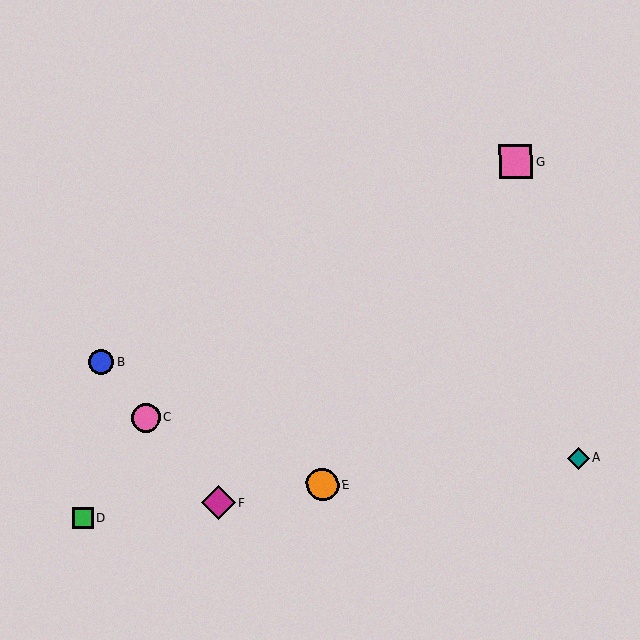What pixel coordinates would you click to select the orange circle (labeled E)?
Click at (322, 485) to select the orange circle E.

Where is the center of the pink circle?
The center of the pink circle is at (146, 417).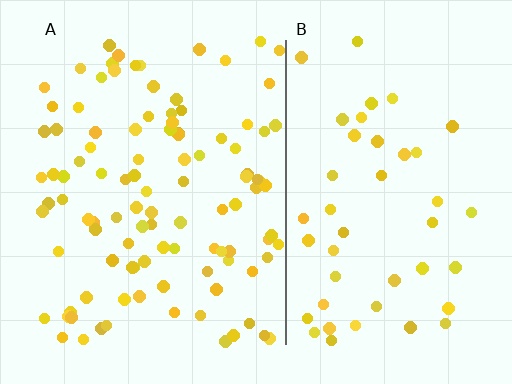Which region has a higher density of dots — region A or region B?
A (the left).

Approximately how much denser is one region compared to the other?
Approximately 2.3× — region A over region B.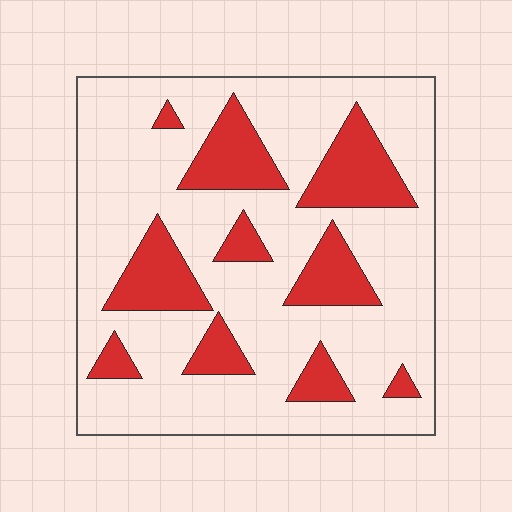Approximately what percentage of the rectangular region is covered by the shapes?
Approximately 25%.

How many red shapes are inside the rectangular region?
10.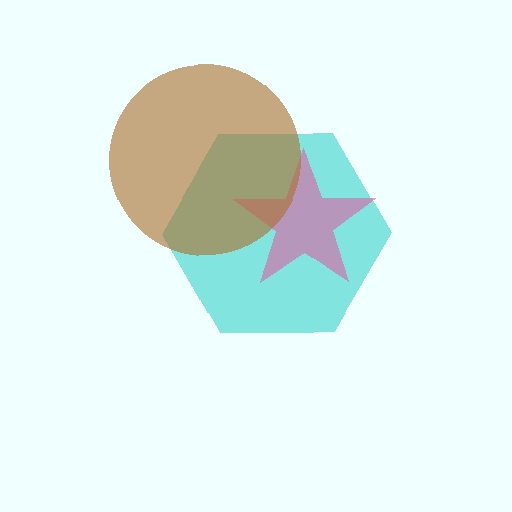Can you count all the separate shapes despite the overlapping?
Yes, there are 3 separate shapes.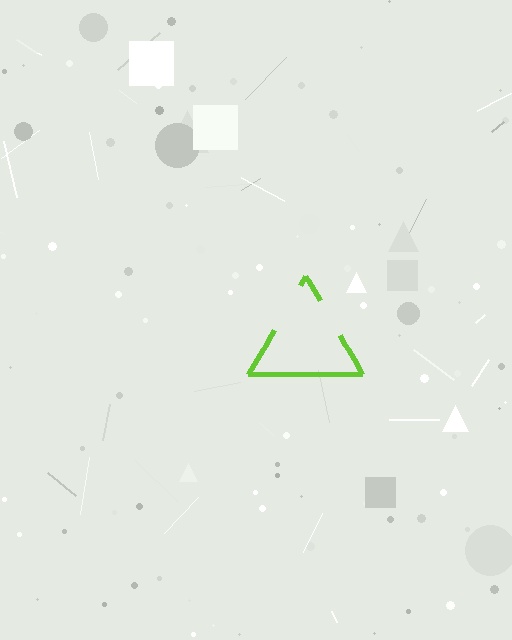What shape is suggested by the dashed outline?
The dashed outline suggests a triangle.